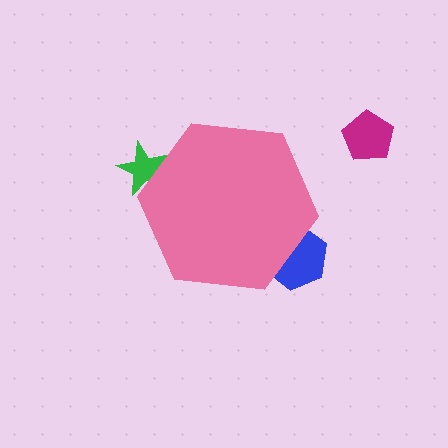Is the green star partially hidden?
Yes, the green star is partially hidden behind the pink hexagon.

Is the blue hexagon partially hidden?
Yes, the blue hexagon is partially hidden behind the pink hexagon.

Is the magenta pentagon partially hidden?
No, the magenta pentagon is fully visible.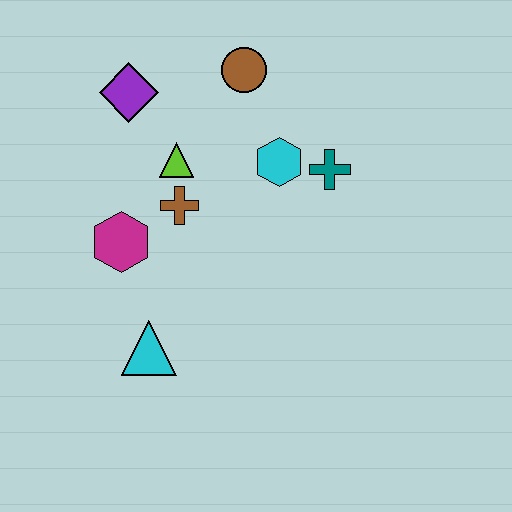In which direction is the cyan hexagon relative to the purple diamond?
The cyan hexagon is to the right of the purple diamond.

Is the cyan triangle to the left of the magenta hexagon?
No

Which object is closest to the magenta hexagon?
The brown cross is closest to the magenta hexagon.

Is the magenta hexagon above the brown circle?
No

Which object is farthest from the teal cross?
The cyan triangle is farthest from the teal cross.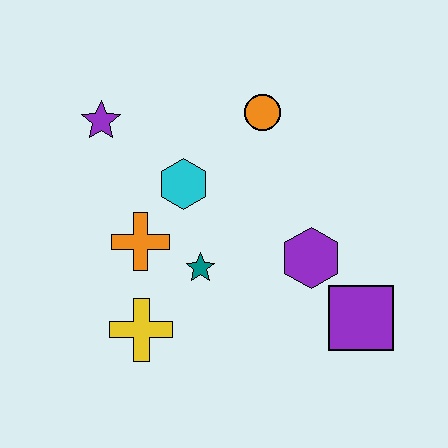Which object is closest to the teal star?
The orange cross is closest to the teal star.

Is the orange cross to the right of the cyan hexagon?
No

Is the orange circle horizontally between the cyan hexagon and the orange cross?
No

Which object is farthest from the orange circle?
The yellow cross is farthest from the orange circle.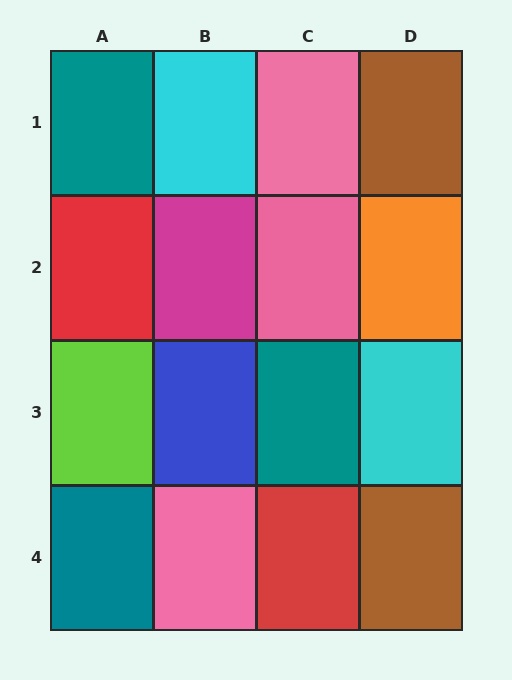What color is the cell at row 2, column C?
Pink.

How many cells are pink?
3 cells are pink.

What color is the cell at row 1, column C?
Pink.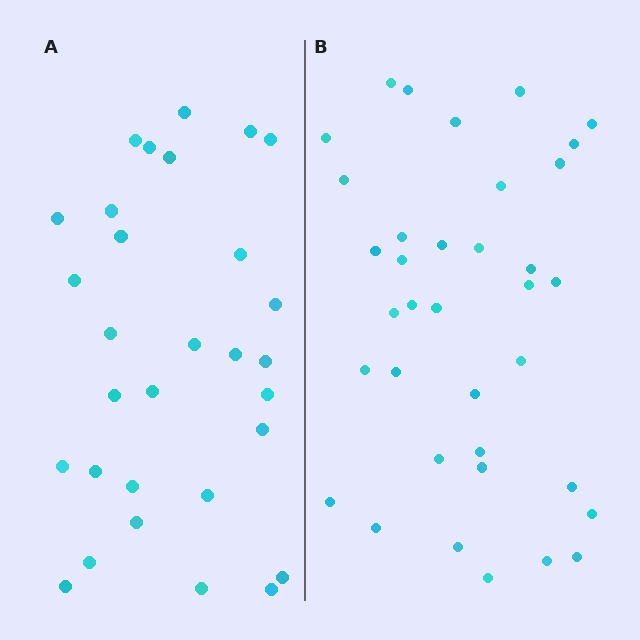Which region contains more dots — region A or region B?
Region B (the right region) has more dots.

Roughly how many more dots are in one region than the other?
Region B has about 6 more dots than region A.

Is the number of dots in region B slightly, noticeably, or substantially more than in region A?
Region B has only slightly more — the two regions are fairly close. The ratio is roughly 1.2 to 1.